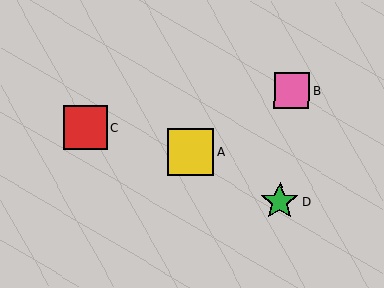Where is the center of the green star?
The center of the green star is at (280, 202).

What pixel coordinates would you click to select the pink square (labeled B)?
Click at (292, 91) to select the pink square B.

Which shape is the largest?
The yellow square (labeled A) is the largest.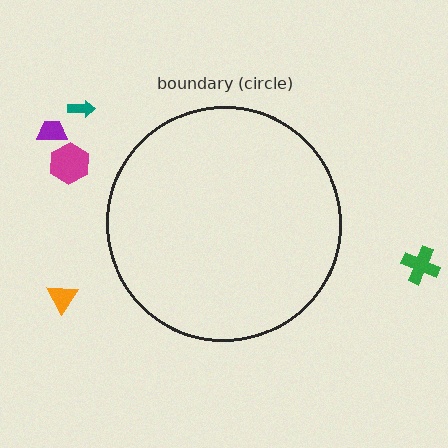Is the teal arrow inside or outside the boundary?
Outside.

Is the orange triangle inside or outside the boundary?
Outside.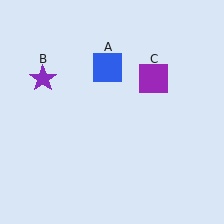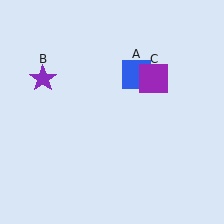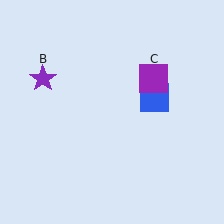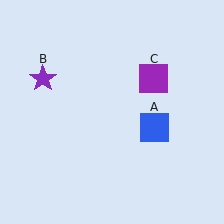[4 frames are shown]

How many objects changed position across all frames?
1 object changed position: blue square (object A).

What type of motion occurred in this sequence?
The blue square (object A) rotated clockwise around the center of the scene.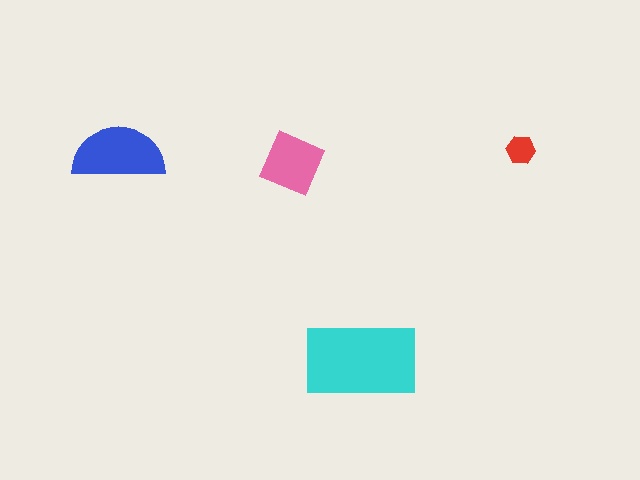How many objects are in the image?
There are 4 objects in the image.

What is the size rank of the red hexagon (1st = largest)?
4th.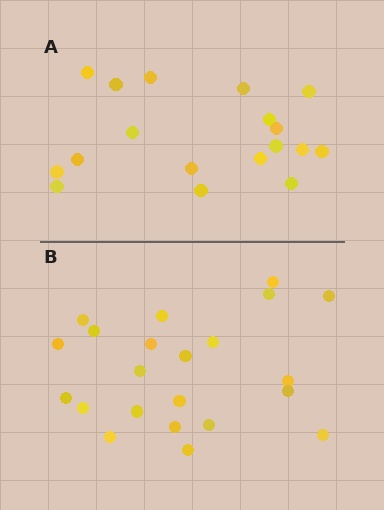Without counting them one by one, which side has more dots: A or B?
Region B (the bottom region) has more dots.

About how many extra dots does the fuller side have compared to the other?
Region B has about 4 more dots than region A.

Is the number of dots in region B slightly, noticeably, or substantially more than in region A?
Region B has only slightly more — the two regions are fairly close. The ratio is roughly 1.2 to 1.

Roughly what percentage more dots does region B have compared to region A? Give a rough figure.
About 20% more.